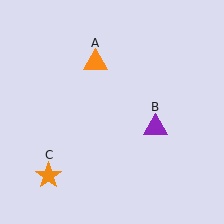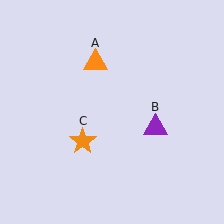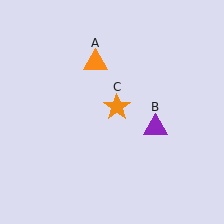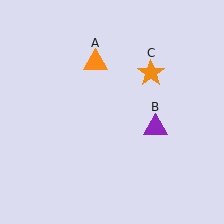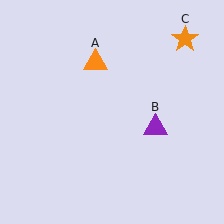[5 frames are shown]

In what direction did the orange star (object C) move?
The orange star (object C) moved up and to the right.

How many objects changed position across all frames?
1 object changed position: orange star (object C).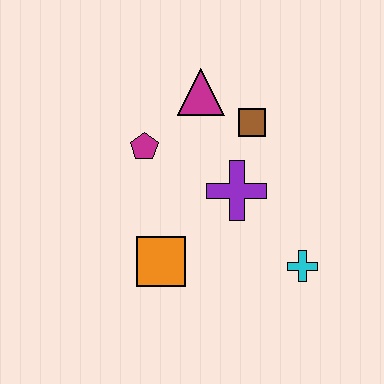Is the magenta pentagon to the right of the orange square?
No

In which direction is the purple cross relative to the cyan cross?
The purple cross is above the cyan cross.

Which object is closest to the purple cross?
The brown square is closest to the purple cross.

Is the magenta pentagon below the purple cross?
No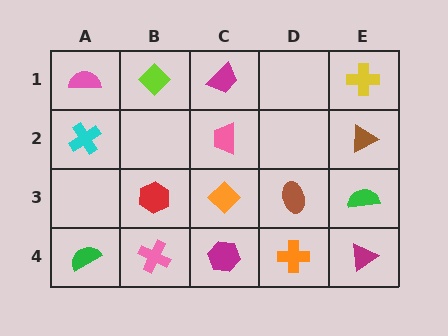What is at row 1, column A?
A pink semicircle.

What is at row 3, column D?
A brown ellipse.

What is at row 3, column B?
A red hexagon.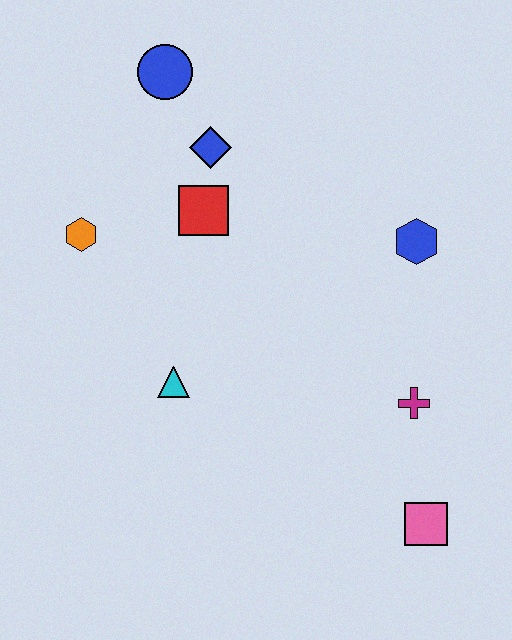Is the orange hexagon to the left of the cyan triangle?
Yes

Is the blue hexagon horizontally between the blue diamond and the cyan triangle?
No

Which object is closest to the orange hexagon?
The red square is closest to the orange hexagon.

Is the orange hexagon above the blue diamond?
No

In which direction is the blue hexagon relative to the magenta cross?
The blue hexagon is above the magenta cross.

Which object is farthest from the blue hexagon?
The orange hexagon is farthest from the blue hexagon.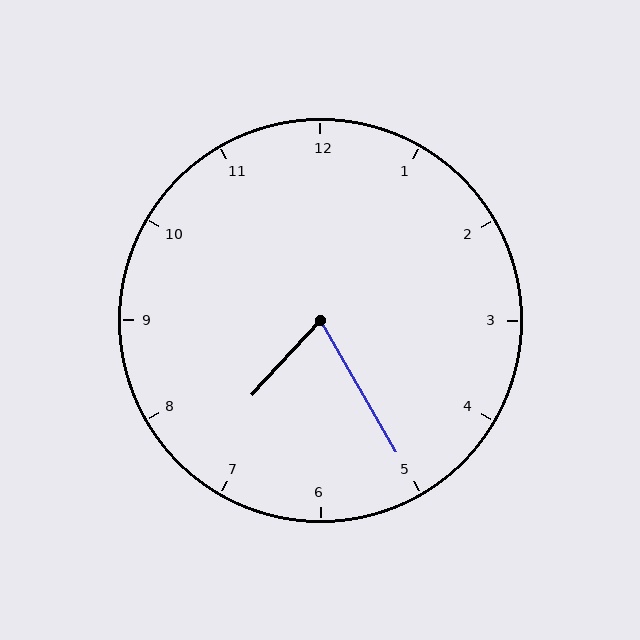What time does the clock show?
7:25.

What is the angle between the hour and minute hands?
Approximately 72 degrees.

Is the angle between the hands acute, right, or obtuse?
It is acute.